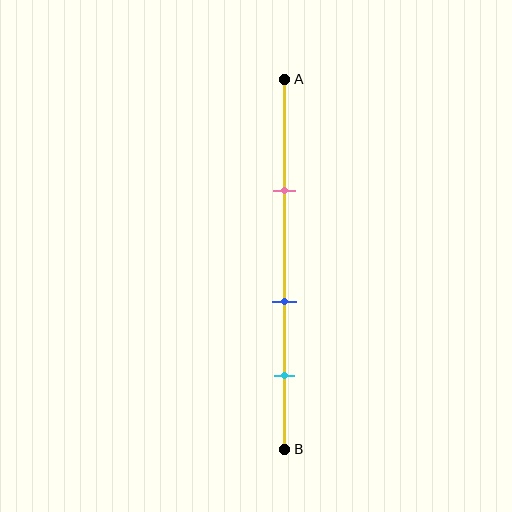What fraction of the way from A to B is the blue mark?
The blue mark is approximately 60% (0.6) of the way from A to B.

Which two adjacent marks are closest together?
The blue and cyan marks are the closest adjacent pair.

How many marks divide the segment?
There are 3 marks dividing the segment.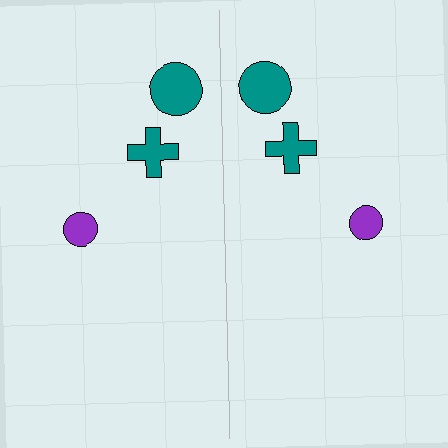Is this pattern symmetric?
Yes, this pattern has bilateral (reflection) symmetry.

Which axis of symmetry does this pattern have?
The pattern has a vertical axis of symmetry running through the center of the image.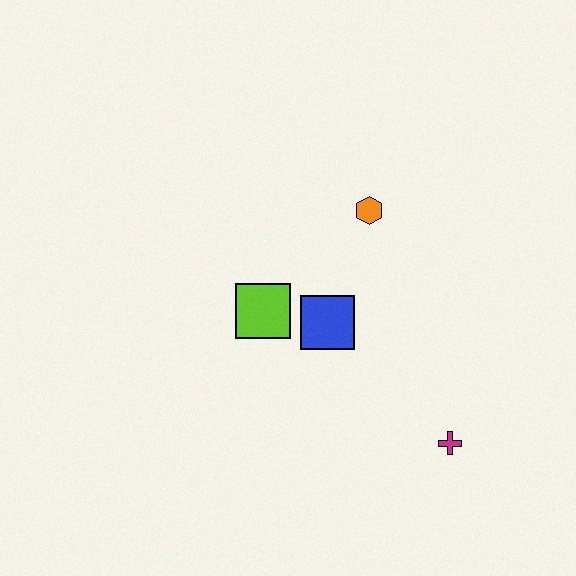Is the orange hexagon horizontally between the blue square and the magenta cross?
Yes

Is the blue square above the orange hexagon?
No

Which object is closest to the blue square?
The lime square is closest to the blue square.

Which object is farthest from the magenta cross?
The orange hexagon is farthest from the magenta cross.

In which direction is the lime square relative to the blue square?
The lime square is to the left of the blue square.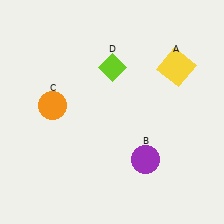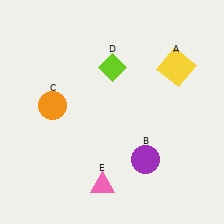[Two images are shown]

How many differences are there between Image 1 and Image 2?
There is 1 difference between the two images.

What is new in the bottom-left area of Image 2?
A pink triangle (E) was added in the bottom-left area of Image 2.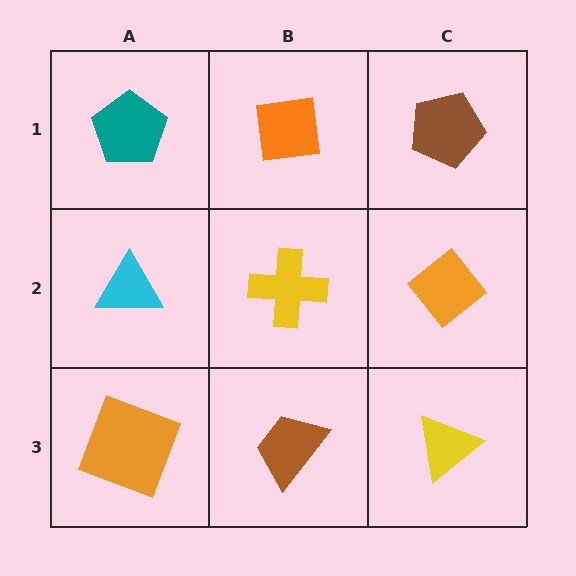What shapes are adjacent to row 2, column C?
A brown pentagon (row 1, column C), a yellow triangle (row 3, column C), a yellow cross (row 2, column B).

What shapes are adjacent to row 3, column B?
A yellow cross (row 2, column B), an orange square (row 3, column A), a yellow triangle (row 3, column C).